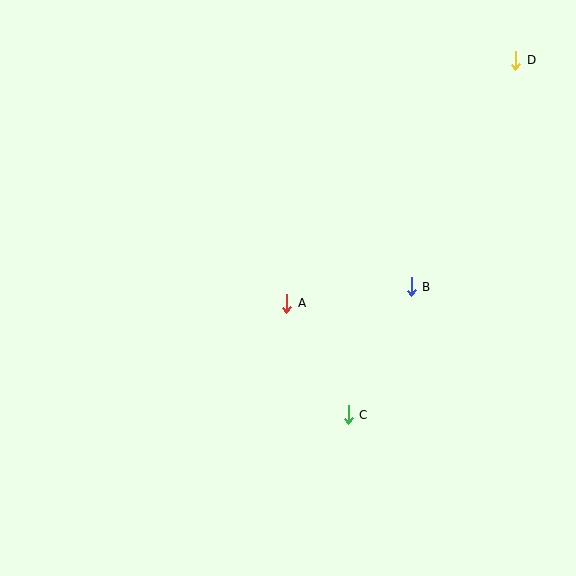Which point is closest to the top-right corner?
Point D is closest to the top-right corner.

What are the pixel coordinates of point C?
Point C is at (348, 415).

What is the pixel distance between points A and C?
The distance between A and C is 127 pixels.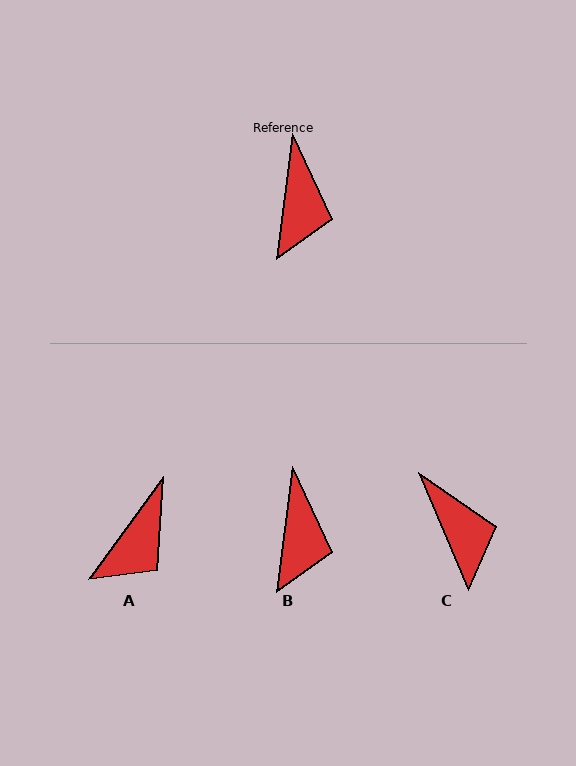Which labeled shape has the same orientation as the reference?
B.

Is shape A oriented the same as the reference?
No, it is off by about 29 degrees.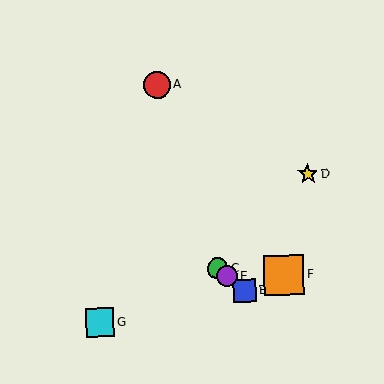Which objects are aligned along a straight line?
Objects B, C, E are aligned along a straight line.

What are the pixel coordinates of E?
Object E is at (227, 276).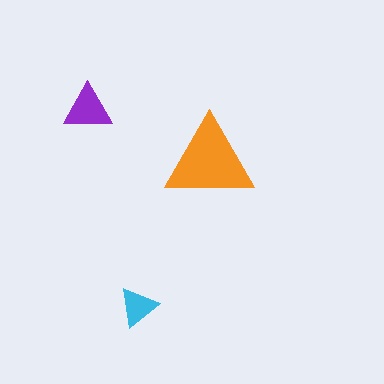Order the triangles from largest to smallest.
the orange one, the purple one, the cyan one.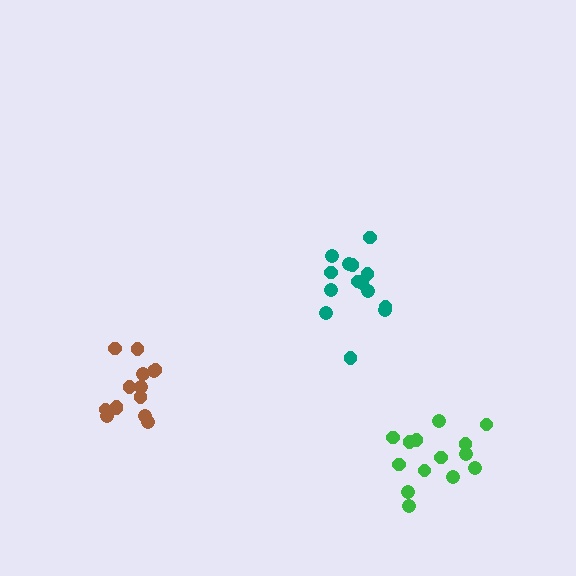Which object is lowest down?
The green cluster is bottommost.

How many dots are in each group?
Group 1: 14 dots, Group 2: 14 dots, Group 3: 14 dots (42 total).